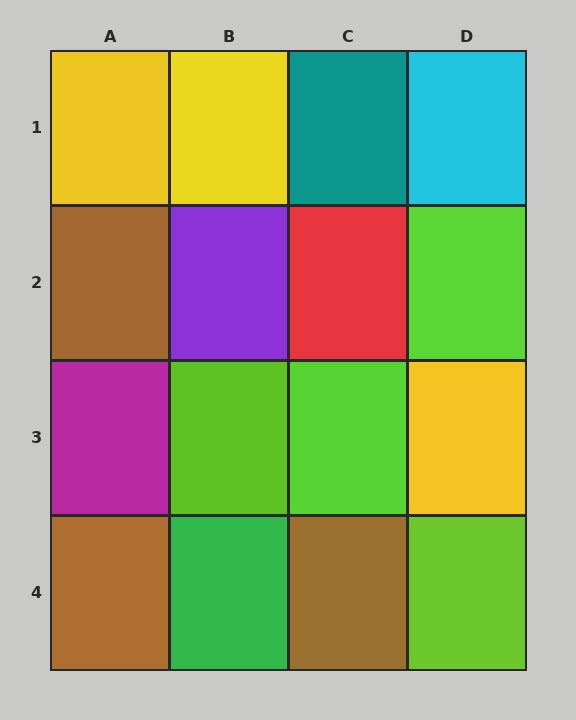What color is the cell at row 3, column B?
Lime.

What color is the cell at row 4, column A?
Brown.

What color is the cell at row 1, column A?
Yellow.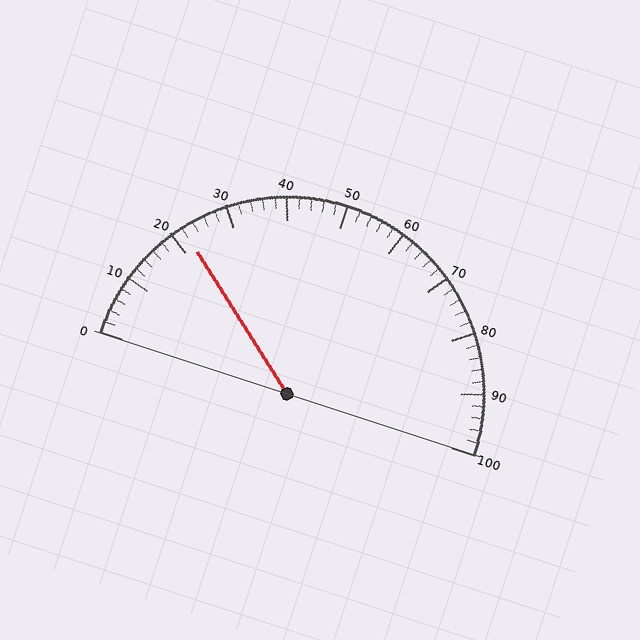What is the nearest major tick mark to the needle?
The nearest major tick mark is 20.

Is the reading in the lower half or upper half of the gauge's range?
The reading is in the lower half of the range (0 to 100).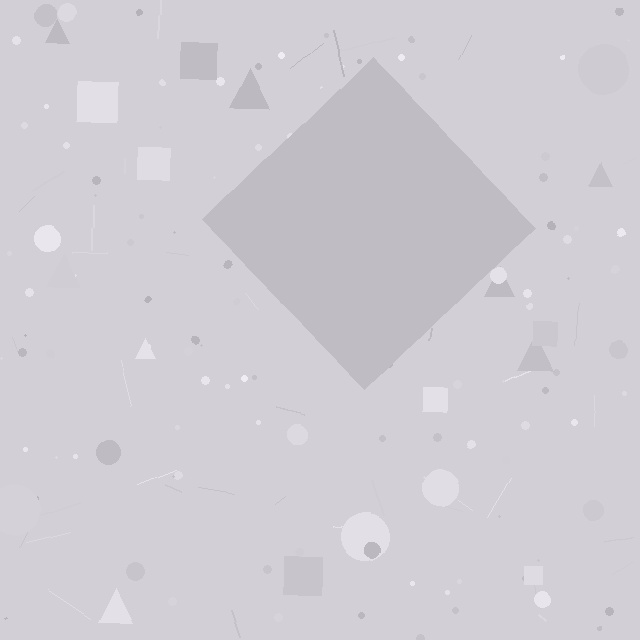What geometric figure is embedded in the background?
A diamond is embedded in the background.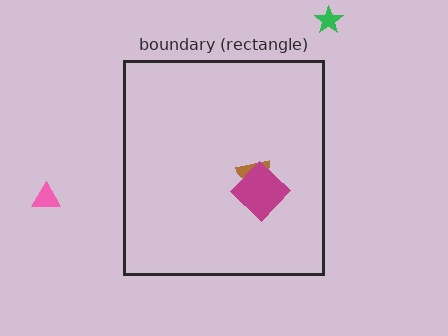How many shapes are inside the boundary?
2 inside, 2 outside.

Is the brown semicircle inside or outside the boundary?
Inside.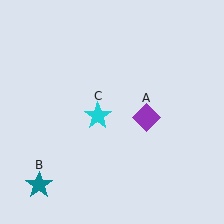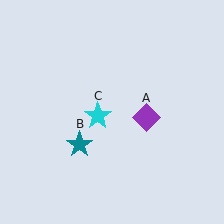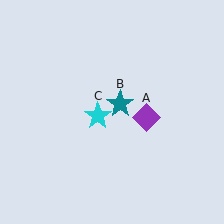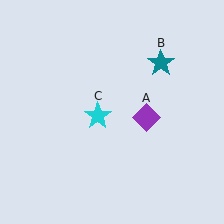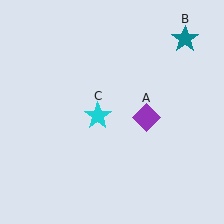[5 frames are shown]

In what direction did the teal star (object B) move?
The teal star (object B) moved up and to the right.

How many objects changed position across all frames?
1 object changed position: teal star (object B).